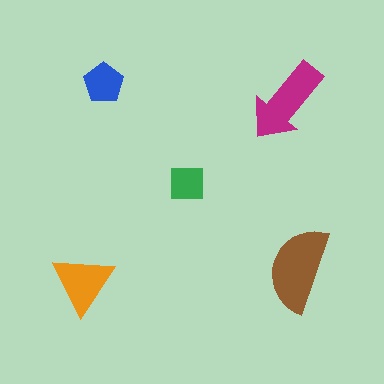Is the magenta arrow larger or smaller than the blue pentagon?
Larger.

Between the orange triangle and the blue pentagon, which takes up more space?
The orange triangle.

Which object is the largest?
The brown semicircle.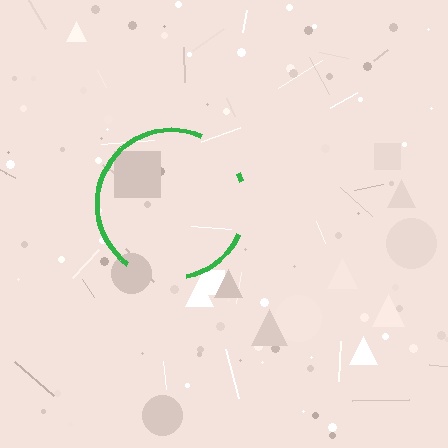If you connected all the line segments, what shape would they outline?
They would outline a circle.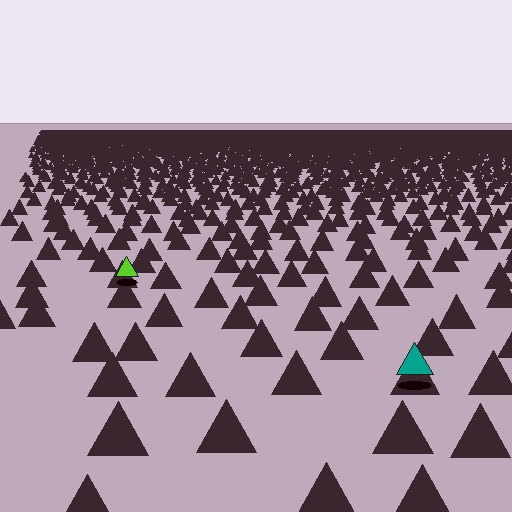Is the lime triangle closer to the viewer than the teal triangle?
No. The teal triangle is closer — you can tell from the texture gradient: the ground texture is coarser near it.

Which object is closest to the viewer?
The teal triangle is closest. The texture marks near it are larger and more spread out.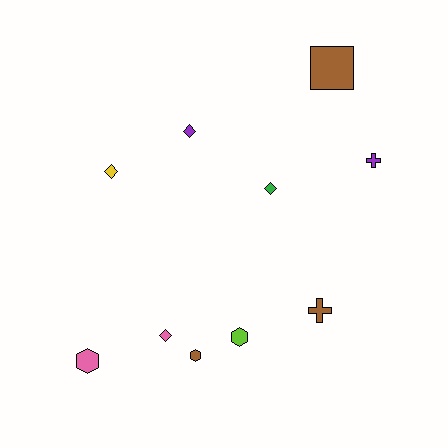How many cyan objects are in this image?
There are no cyan objects.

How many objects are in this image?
There are 10 objects.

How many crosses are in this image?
There are 2 crosses.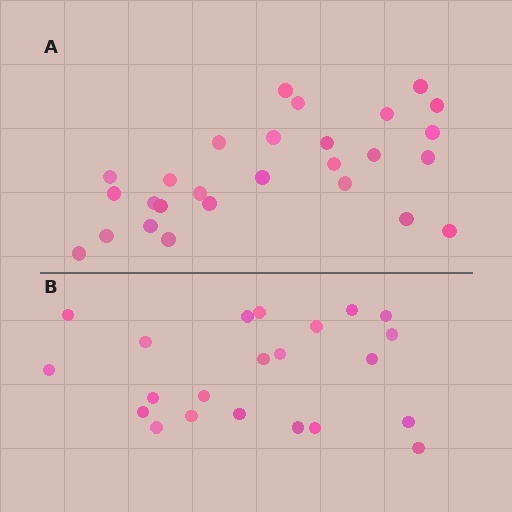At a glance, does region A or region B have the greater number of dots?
Region A (the top region) has more dots.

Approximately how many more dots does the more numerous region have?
Region A has about 5 more dots than region B.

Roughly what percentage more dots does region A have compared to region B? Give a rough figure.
About 25% more.